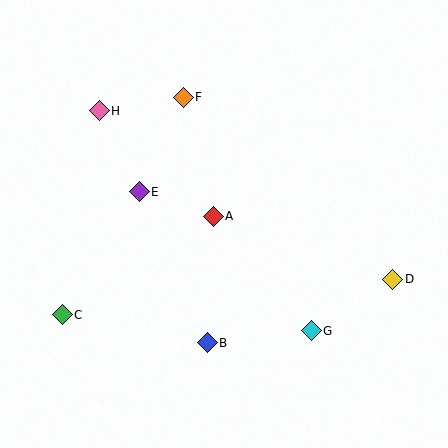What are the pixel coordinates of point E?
Point E is at (139, 192).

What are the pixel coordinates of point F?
Point F is at (183, 97).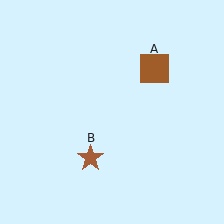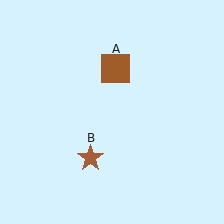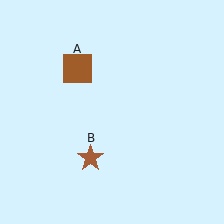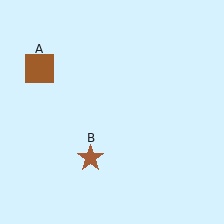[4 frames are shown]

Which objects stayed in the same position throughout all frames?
Brown star (object B) remained stationary.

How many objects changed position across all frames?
1 object changed position: brown square (object A).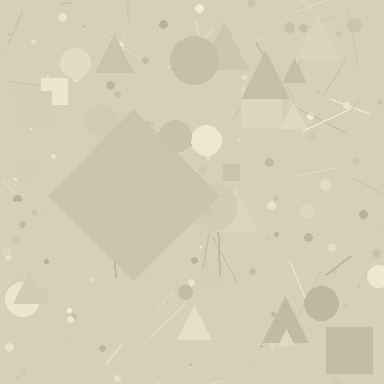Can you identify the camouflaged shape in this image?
The camouflaged shape is a diamond.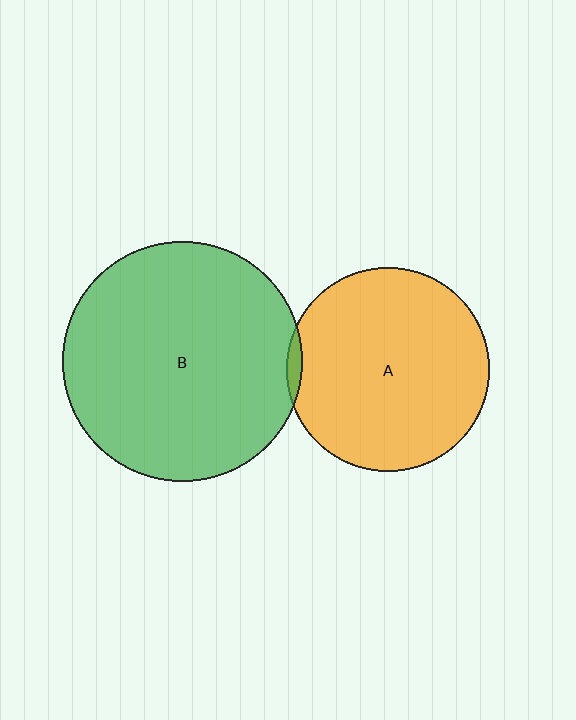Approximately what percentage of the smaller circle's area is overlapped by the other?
Approximately 5%.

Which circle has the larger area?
Circle B (green).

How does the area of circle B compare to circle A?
Approximately 1.4 times.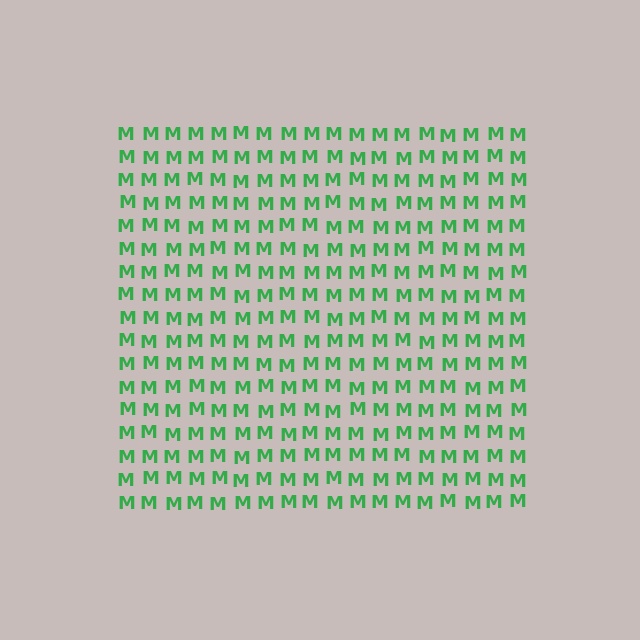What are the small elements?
The small elements are letter M's.